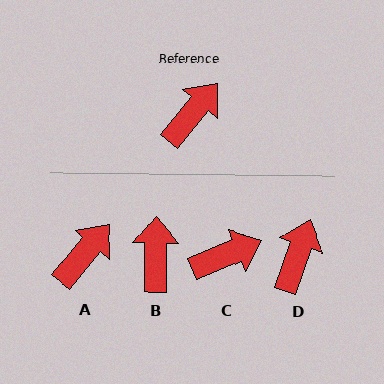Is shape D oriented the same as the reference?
No, it is off by about 20 degrees.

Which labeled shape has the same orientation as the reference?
A.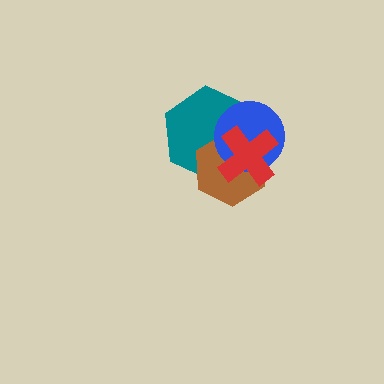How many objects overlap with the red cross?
3 objects overlap with the red cross.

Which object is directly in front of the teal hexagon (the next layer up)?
The brown hexagon is directly in front of the teal hexagon.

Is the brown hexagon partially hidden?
Yes, it is partially covered by another shape.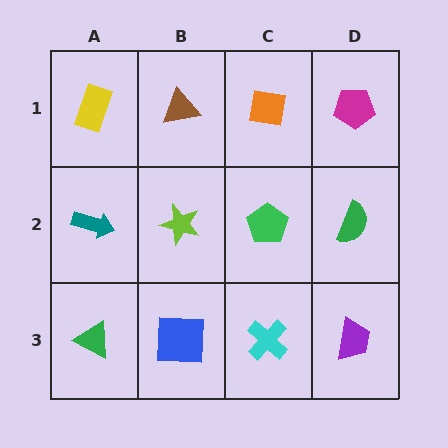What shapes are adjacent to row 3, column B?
A lime star (row 2, column B), a green triangle (row 3, column A), a cyan cross (row 3, column C).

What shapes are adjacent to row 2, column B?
A brown triangle (row 1, column B), a blue square (row 3, column B), a teal arrow (row 2, column A), a green pentagon (row 2, column C).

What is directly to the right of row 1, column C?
A magenta pentagon.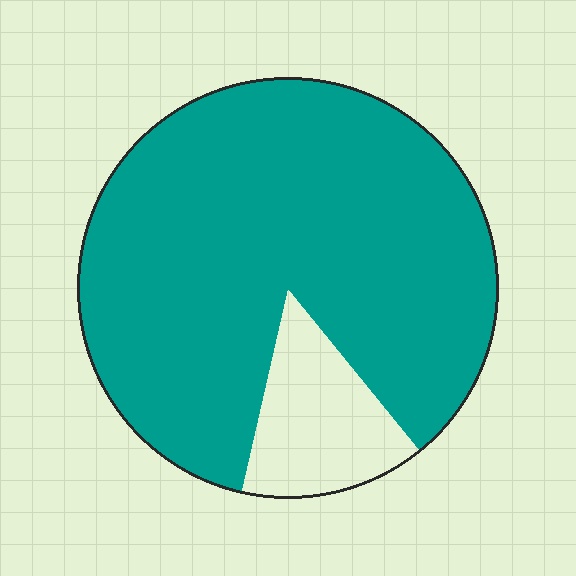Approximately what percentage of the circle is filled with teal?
Approximately 85%.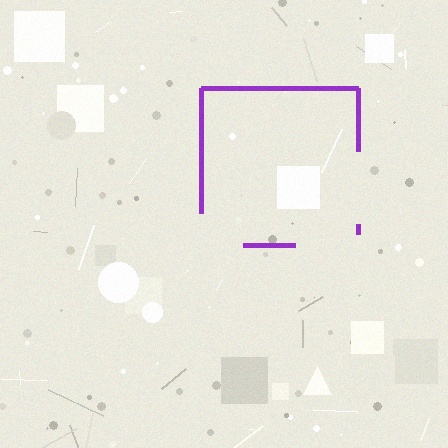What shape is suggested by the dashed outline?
The dashed outline suggests a square.